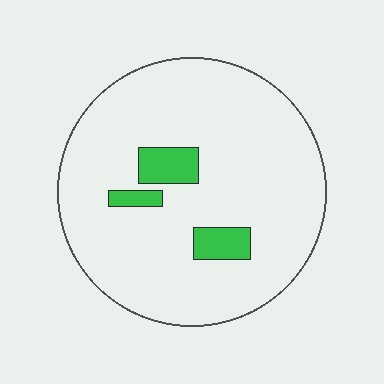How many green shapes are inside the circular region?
3.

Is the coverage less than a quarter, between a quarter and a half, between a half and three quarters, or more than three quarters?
Less than a quarter.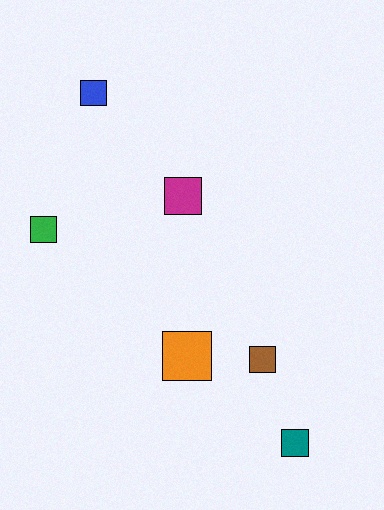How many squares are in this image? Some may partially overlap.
There are 6 squares.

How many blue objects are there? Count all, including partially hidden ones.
There is 1 blue object.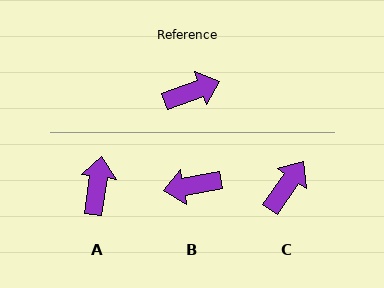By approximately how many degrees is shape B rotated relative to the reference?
Approximately 171 degrees counter-clockwise.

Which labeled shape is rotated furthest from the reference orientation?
B, about 171 degrees away.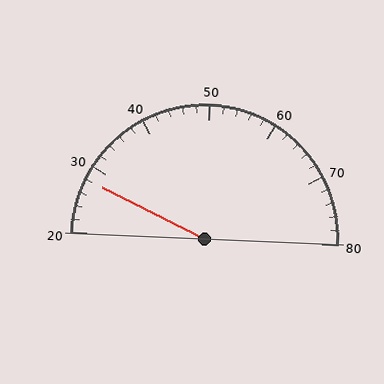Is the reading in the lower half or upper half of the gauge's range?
The reading is in the lower half of the range (20 to 80).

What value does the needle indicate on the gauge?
The needle indicates approximately 28.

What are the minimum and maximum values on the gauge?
The gauge ranges from 20 to 80.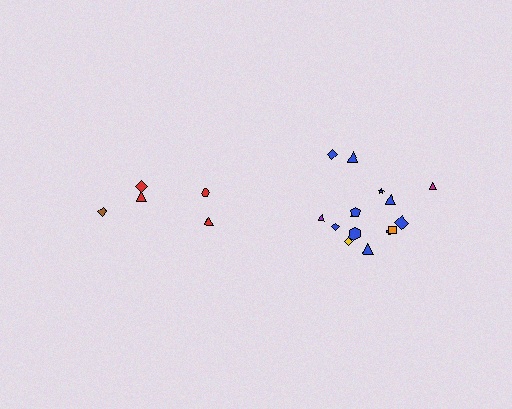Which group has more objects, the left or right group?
The right group.